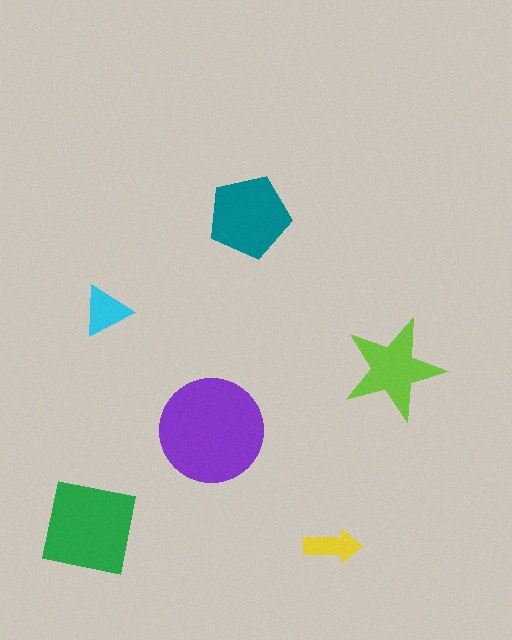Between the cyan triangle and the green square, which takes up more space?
The green square.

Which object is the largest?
The purple circle.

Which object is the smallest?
The yellow arrow.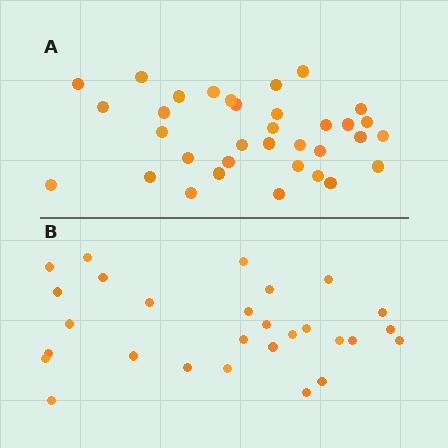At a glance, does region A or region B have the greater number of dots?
Region A (the top region) has more dots.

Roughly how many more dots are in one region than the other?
Region A has about 6 more dots than region B.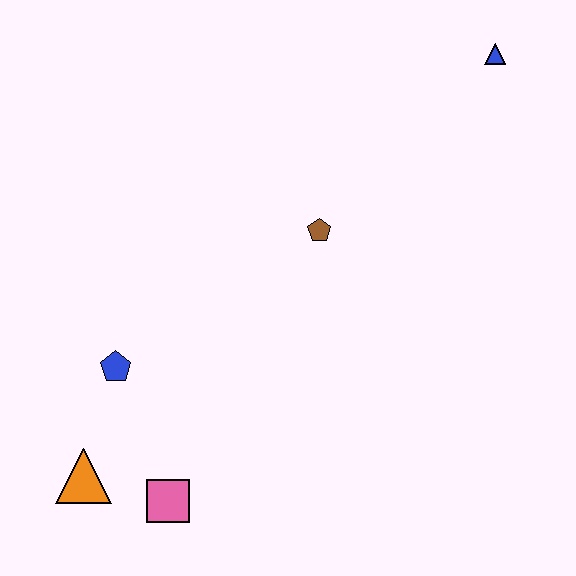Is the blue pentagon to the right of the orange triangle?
Yes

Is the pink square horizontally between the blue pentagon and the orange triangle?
No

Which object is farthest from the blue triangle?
The orange triangle is farthest from the blue triangle.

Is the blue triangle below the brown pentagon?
No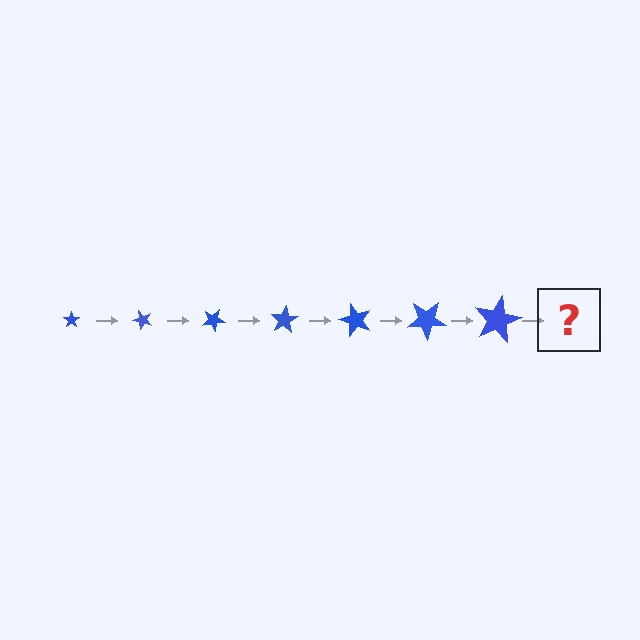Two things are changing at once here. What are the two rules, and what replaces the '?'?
The two rules are that the star grows larger each step and it rotates 50 degrees each step. The '?' should be a star, larger than the previous one and rotated 350 degrees from the start.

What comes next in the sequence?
The next element should be a star, larger than the previous one and rotated 350 degrees from the start.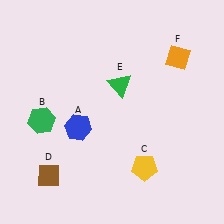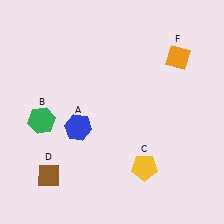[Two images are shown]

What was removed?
The green triangle (E) was removed in Image 2.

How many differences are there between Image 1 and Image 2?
There is 1 difference between the two images.